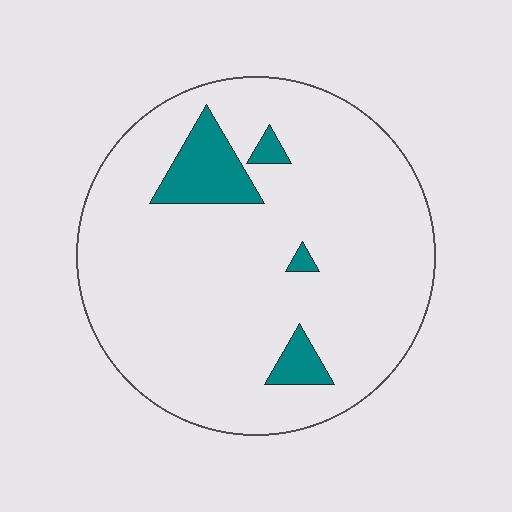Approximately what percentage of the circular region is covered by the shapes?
Approximately 10%.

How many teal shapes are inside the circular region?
4.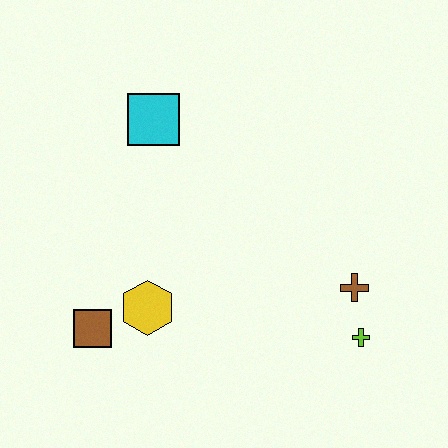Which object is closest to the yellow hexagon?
The brown square is closest to the yellow hexagon.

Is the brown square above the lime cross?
Yes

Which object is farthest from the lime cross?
The cyan square is farthest from the lime cross.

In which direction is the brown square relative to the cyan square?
The brown square is below the cyan square.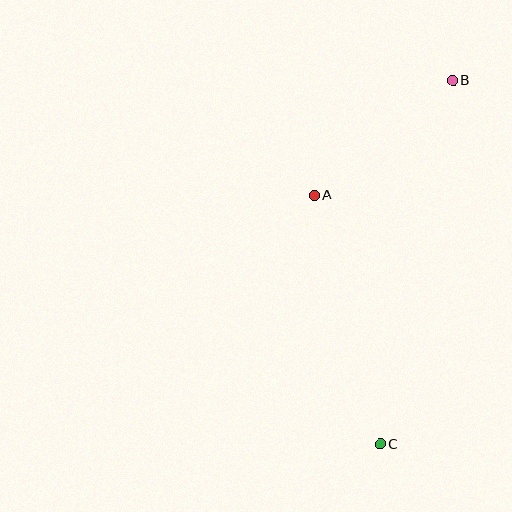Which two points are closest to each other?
Points A and B are closest to each other.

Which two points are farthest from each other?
Points B and C are farthest from each other.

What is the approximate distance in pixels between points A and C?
The distance between A and C is approximately 258 pixels.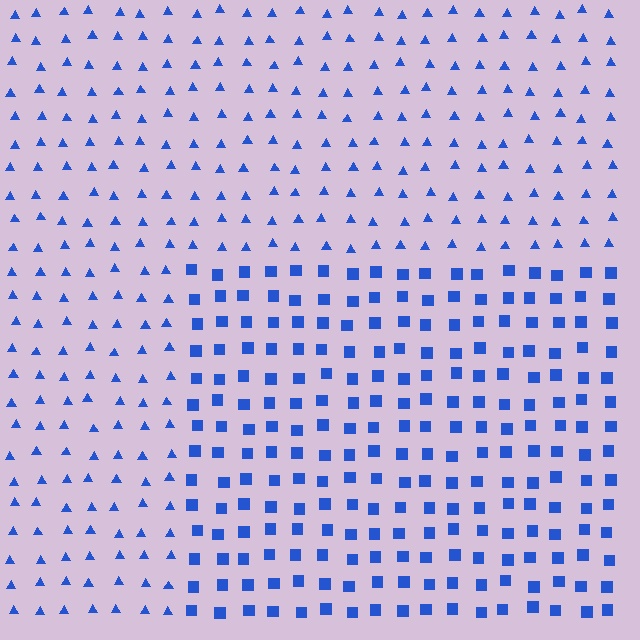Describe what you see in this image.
The image is filled with small blue elements arranged in a uniform grid. A rectangle-shaped region contains squares, while the surrounding area contains triangles. The boundary is defined purely by the change in element shape.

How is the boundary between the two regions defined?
The boundary is defined by a change in element shape: squares inside vs. triangles outside. All elements share the same color and spacing.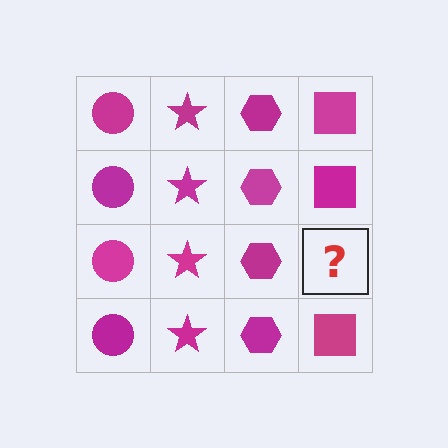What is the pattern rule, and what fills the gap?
The rule is that each column has a consistent shape. The gap should be filled with a magenta square.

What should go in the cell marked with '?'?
The missing cell should contain a magenta square.